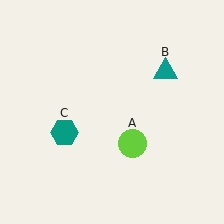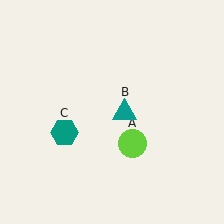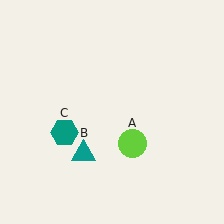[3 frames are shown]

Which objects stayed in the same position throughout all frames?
Lime circle (object A) and teal hexagon (object C) remained stationary.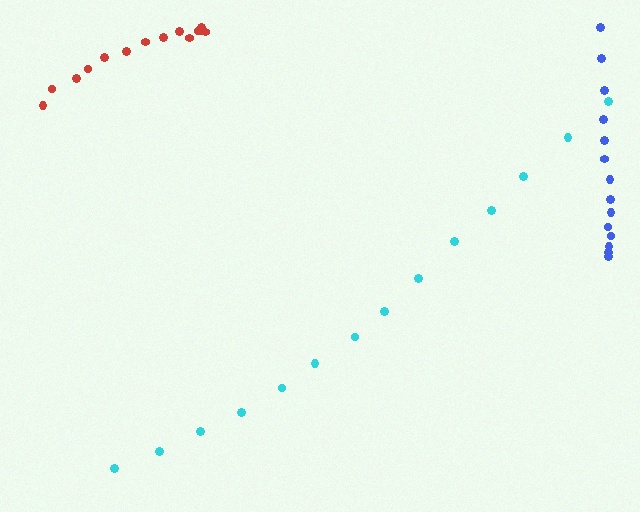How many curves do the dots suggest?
There are 3 distinct paths.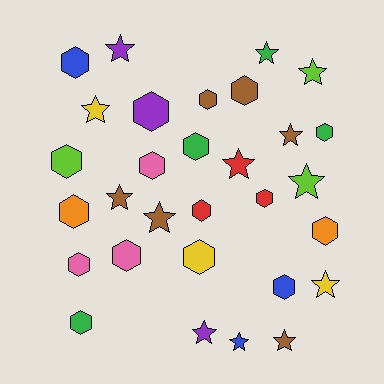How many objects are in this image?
There are 30 objects.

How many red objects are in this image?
There are 3 red objects.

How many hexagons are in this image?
There are 17 hexagons.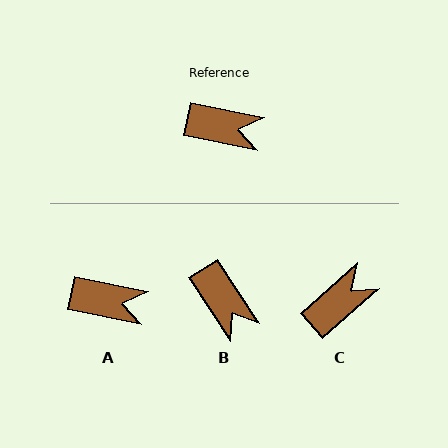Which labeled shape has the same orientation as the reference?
A.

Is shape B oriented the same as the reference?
No, it is off by about 46 degrees.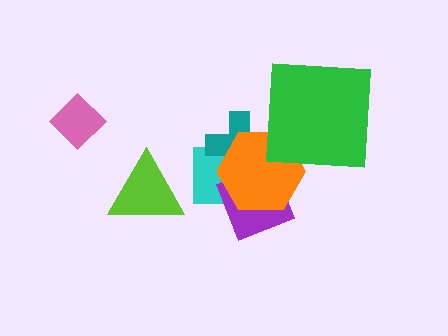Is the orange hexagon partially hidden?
Yes, it is partially covered by another shape.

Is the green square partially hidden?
No, no other shape covers it.